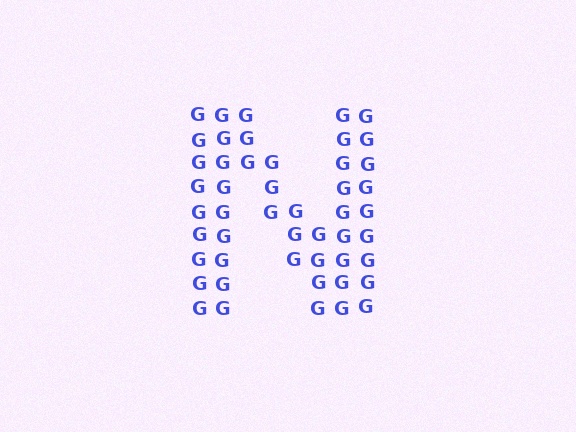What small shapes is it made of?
It is made of small letter G's.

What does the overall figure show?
The overall figure shows the letter N.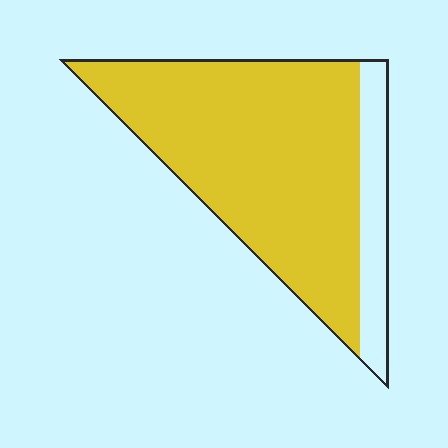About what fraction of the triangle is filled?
About five sixths (5/6).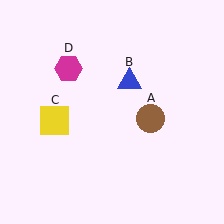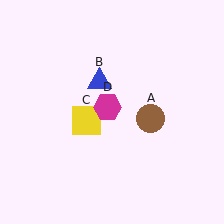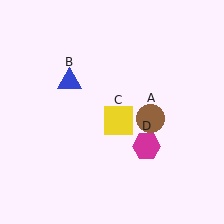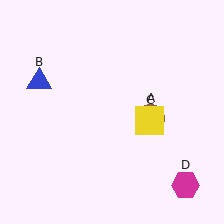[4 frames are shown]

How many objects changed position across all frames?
3 objects changed position: blue triangle (object B), yellow square (object C), magenta hexagon (object D).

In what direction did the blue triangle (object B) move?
The blue triangle (object B) moved left.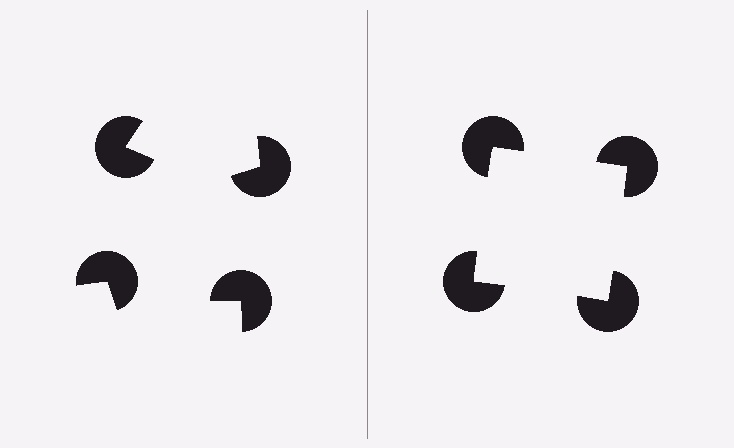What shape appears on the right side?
An illusory square.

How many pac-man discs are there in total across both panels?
8 — 4 on each side.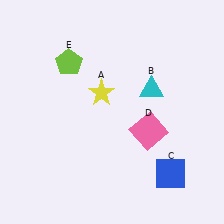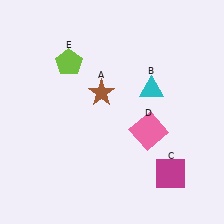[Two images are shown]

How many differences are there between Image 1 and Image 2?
There are 2 differences between the two images.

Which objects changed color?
A changed from yellow to brown. C changed from blue to magenta.